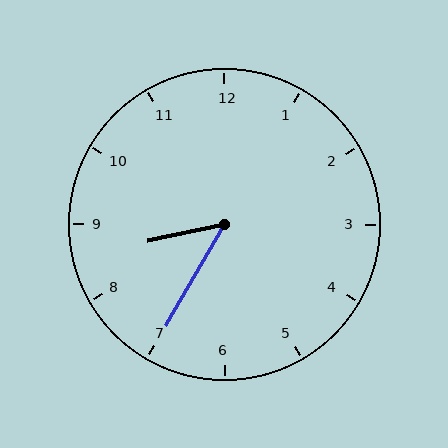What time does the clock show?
8:35.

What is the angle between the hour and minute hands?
Approximately 48 degrees.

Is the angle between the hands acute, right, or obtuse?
It is acute.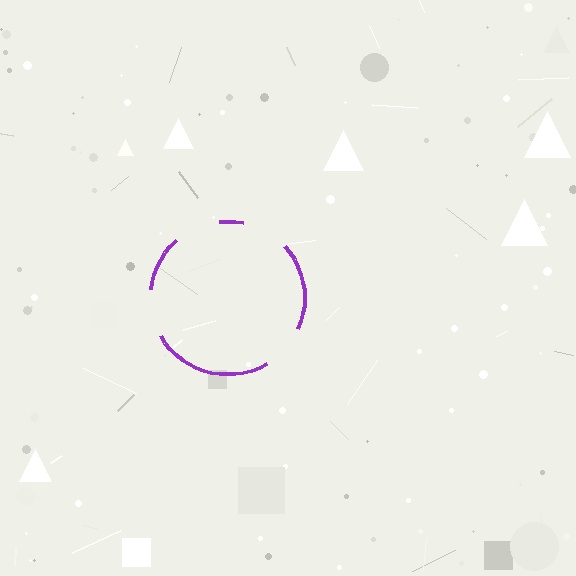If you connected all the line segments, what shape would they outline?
They would outline a circle.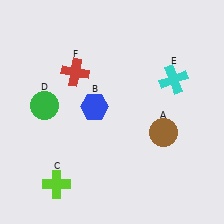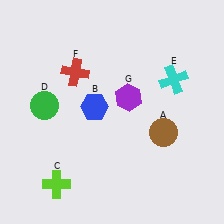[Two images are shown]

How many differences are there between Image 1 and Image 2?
There is 1 difference between the two images.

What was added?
A purple hexagon (G) was added in Image 2.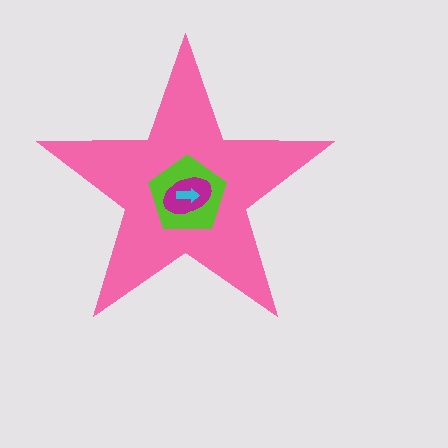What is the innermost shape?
The cyan arrow.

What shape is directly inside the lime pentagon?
The magenta ellipse.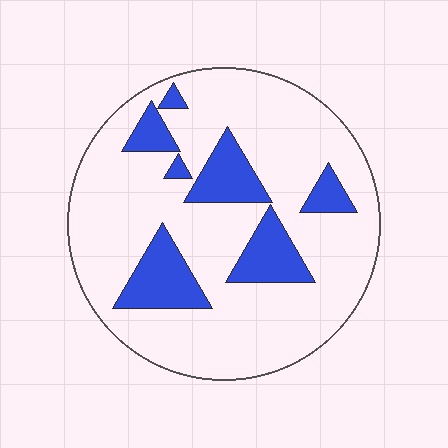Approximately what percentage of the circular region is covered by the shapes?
Approximately 20%.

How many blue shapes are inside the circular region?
7.